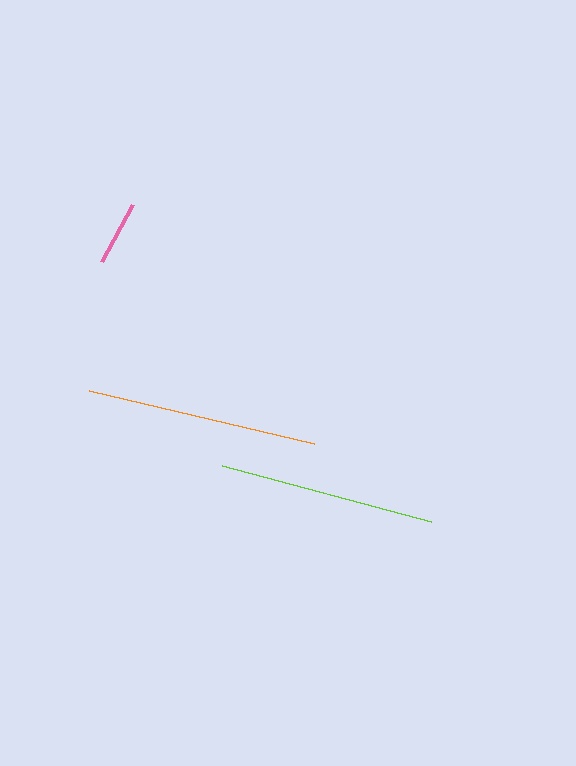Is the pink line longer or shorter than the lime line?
The lime line is longer than the pink line.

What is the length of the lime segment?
The lime segment is approximately 216 pixels long.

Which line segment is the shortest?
The pink line is the shortest at approximately 65 pixels.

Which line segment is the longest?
The orange line is the longest at approximately 231 pixels.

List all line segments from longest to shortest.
From longest to shortest: orange, lime, pink.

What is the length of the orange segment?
The orange segment is approximately 231 pixels long.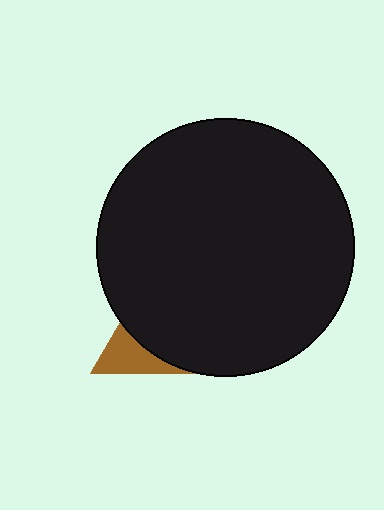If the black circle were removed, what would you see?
You would see the complete brown triangle.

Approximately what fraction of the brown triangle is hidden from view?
Roughly 69% of the brown triangle is hidden behind the black circle.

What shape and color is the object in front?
The object in front is a black circle.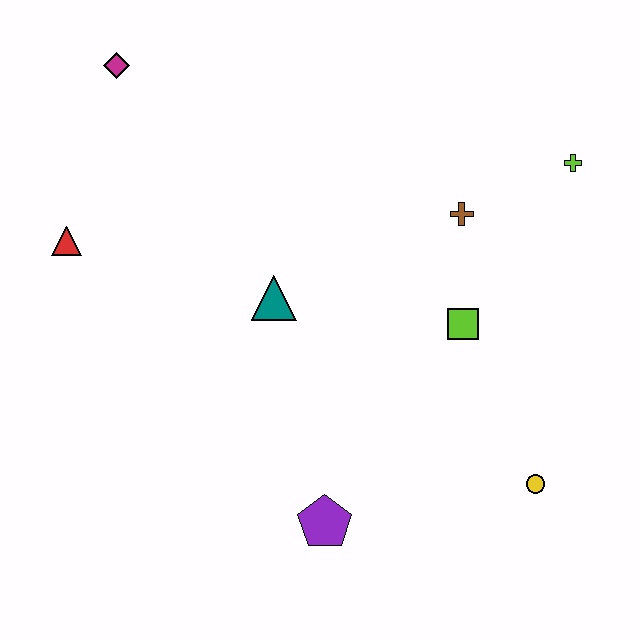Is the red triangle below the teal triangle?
No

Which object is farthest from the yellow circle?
The magenta diamond is farthest from the yellow circle.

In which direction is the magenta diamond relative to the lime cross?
The magenta diamond is to the left of the lime cross.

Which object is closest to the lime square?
The brown cross is closest to the lime square.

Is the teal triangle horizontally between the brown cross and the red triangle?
Yes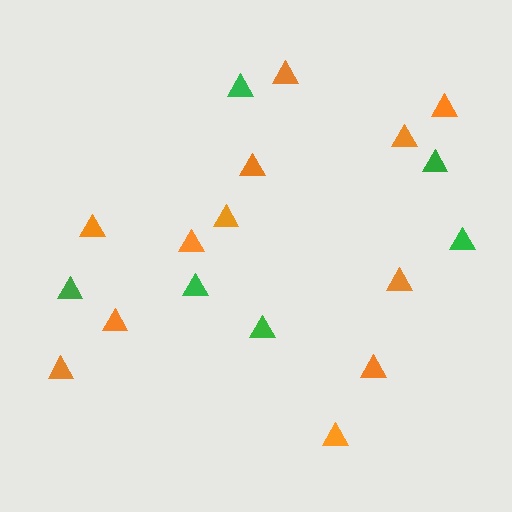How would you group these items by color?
There are 2 groups: one group of orange triangles (12) and one group of green triangles (6).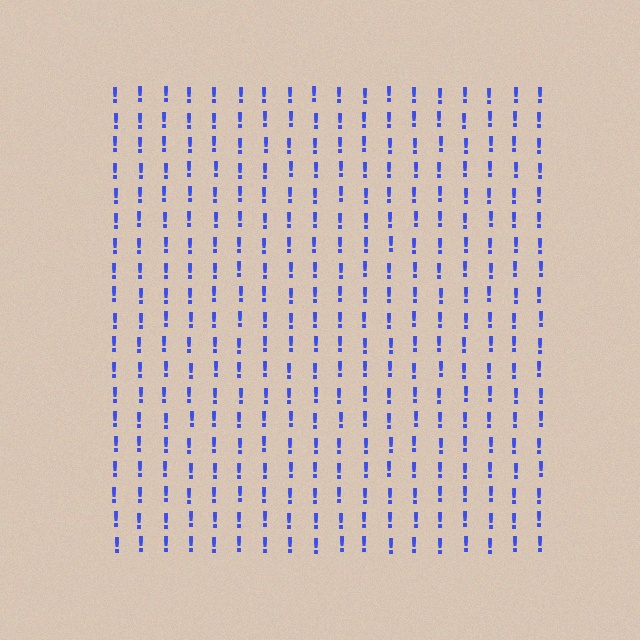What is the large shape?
The large shape is a square.